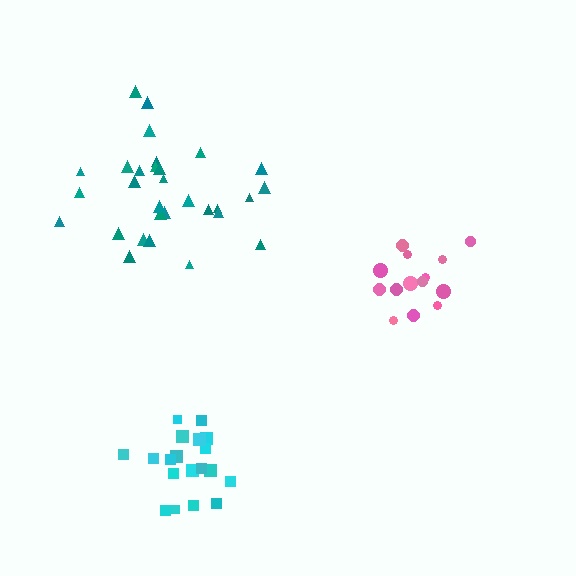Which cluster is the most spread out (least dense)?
Teal.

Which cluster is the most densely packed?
Cyan.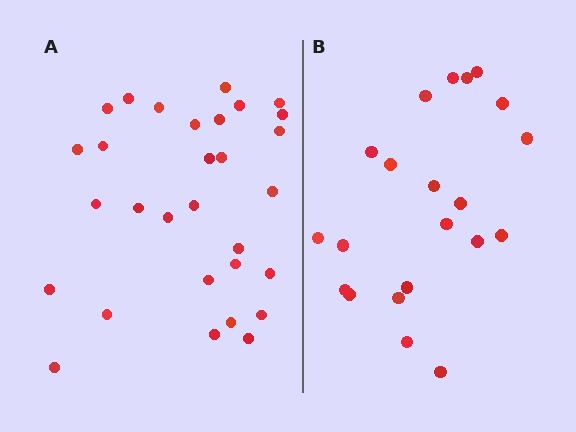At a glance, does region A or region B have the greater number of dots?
Region A (the left region) has more dots.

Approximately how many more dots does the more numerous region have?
Region A has roughly 8 or so more dots than region B.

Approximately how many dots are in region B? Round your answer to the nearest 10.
About 20 dots. (The exact count is 21, which rounds to 20.)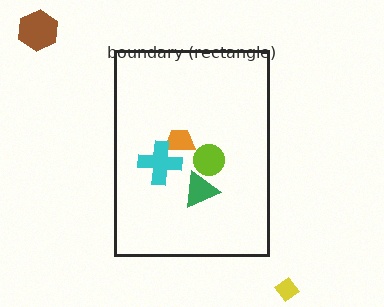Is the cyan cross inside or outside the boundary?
Inside.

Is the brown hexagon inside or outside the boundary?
Outside.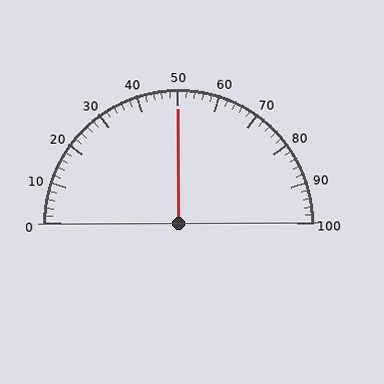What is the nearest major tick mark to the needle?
The nearest major tick mark is 50.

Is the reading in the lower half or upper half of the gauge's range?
The reading is in the upper half of the range (0 to 100).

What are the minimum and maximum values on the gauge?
The gauge ranges from 0 to 100.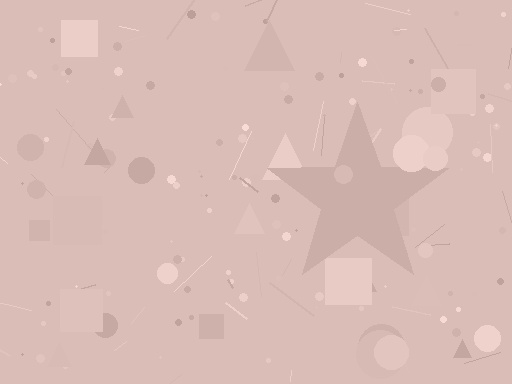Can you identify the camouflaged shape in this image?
The camouflaged shape is a star.